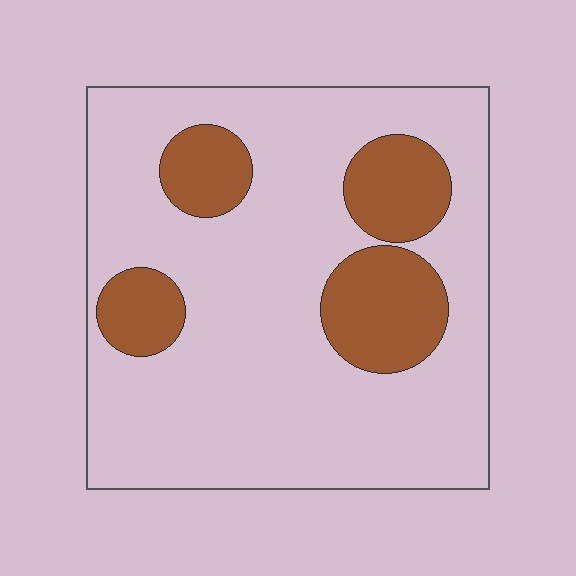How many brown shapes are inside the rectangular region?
4.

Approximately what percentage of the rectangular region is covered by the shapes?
Approximately 20%.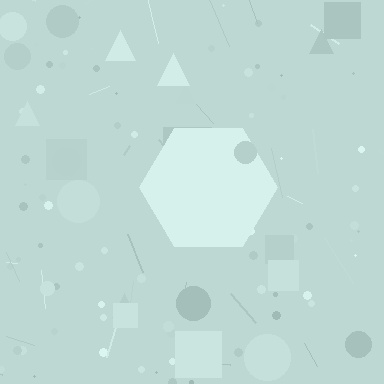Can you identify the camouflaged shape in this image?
The camouflaged shape is a hexagon.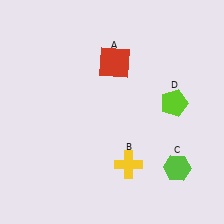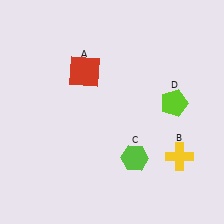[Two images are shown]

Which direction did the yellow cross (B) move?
The yellow cross (B) moved right.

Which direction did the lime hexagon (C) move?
The lime hexagon (C) moved left.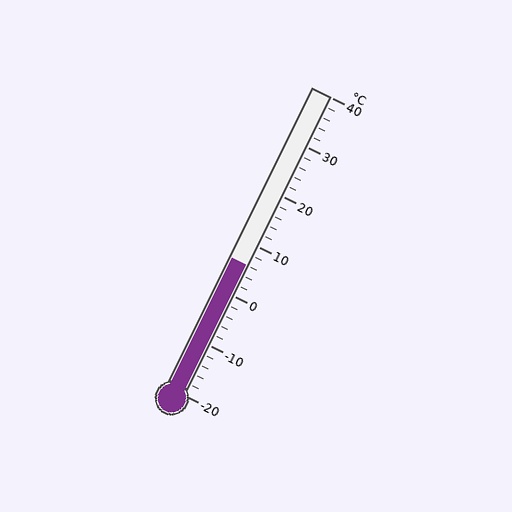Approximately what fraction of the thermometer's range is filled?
The thermometer is filled to approximately 45% of its range.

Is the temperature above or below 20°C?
The temperature is below 20°C.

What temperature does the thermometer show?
The thermometer shows approximately 6°C.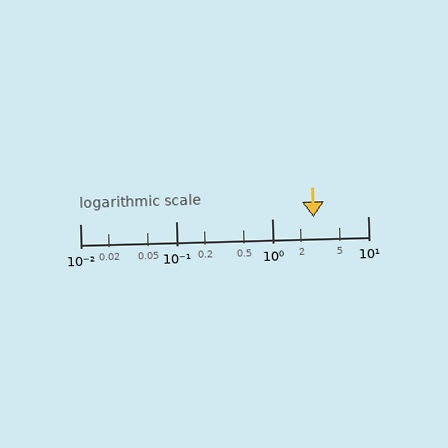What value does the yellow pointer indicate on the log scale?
The pointer indicates approximately 2.7.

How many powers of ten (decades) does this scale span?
The scale spans 3 decades, from 0.01 to 10.